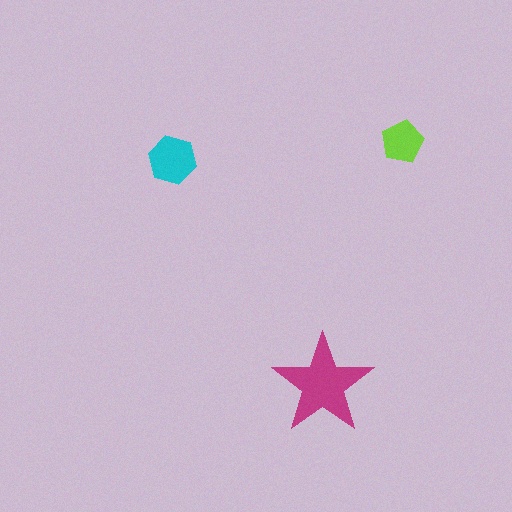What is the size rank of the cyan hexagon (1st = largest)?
2nd.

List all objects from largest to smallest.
The magenta star, the cyan hexagon, the lime pentagon.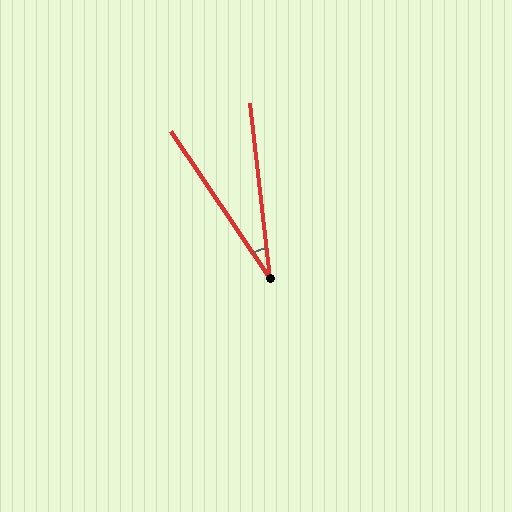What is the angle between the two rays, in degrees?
Approximately 27 degrees.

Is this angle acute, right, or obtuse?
It is acute.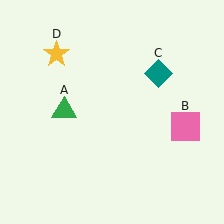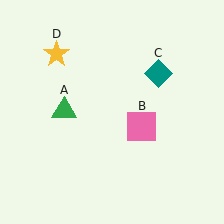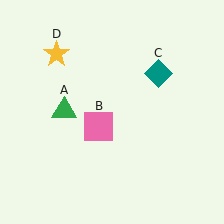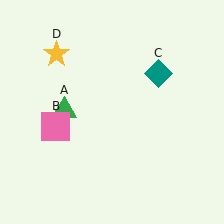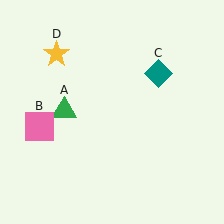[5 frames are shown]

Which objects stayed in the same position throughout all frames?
Green triangle (object A) and teal diamond (object C) and yellow star (object D) remained stationary.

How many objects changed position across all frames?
1 object changed position: pink square (object B).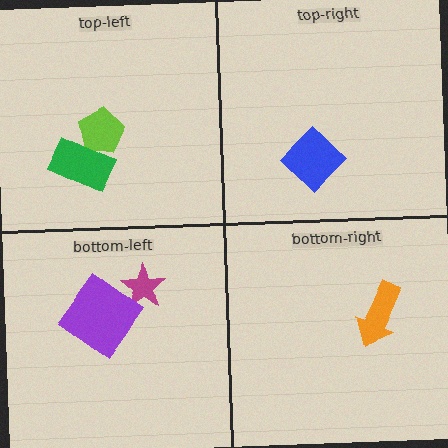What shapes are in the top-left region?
The lime pentagon, the green rectangle.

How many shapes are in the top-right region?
1.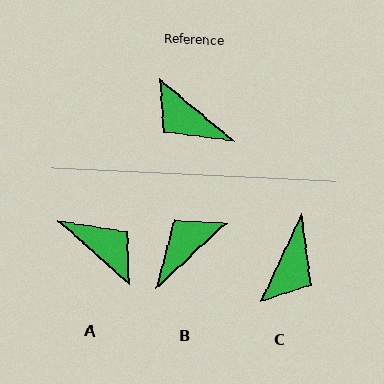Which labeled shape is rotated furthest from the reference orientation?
A, about 178 degrees away.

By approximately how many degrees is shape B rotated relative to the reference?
Approximately 98 degrees clockwise.